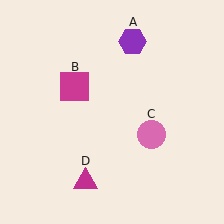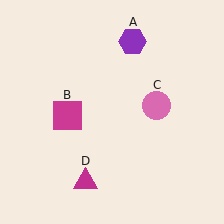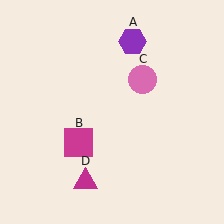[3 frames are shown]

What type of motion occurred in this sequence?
The magenta square (object B), pink circle (object C) rotated counterclockwise around the center of the scene.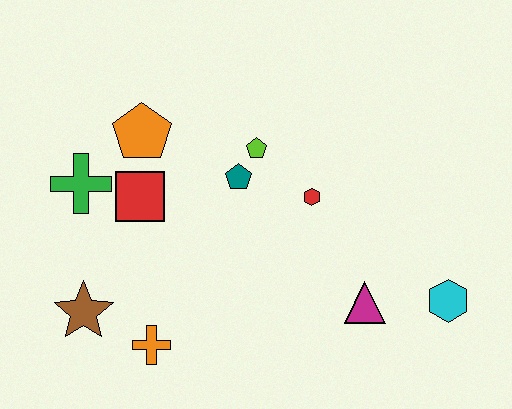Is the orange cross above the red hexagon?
No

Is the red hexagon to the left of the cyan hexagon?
Yes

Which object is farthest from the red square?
The cyan hexagon is farthest from the red square.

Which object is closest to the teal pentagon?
The lime pentagon is closest to the teal pentagon.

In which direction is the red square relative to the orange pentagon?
The red square is below the orange pentagon.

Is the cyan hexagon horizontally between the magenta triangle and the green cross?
No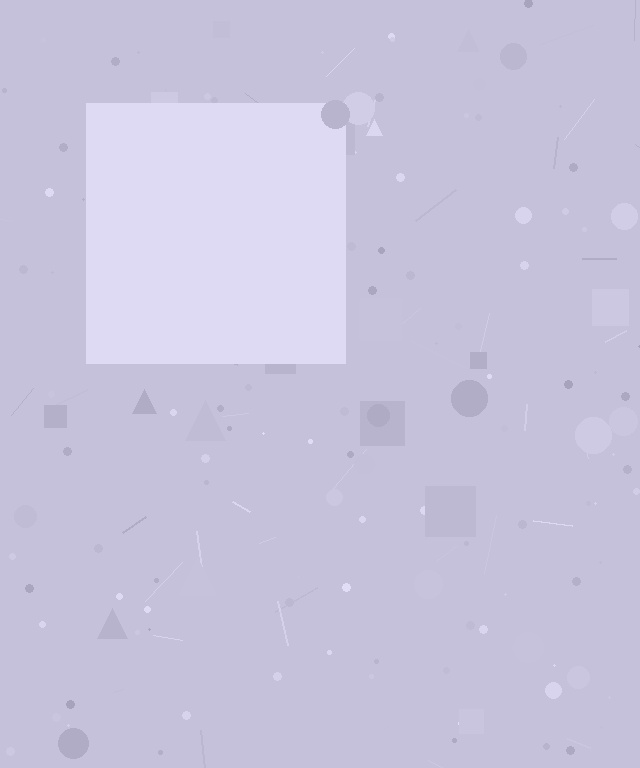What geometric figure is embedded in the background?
A square is embedded in the background.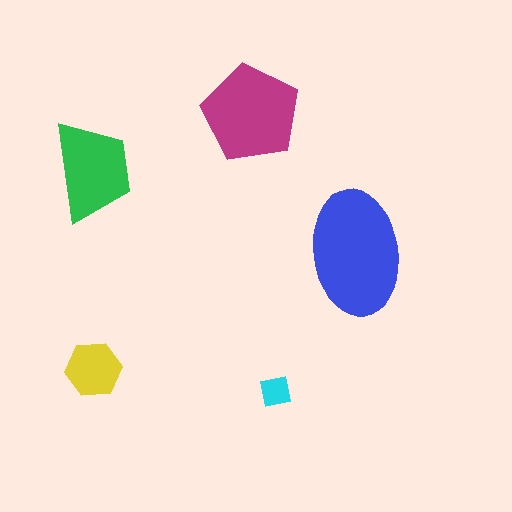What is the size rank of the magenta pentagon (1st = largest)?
2nd.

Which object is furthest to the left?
The yellow hexagon is leftmost.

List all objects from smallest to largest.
The cyan square, the yellow hexagon, the green trapezoid, the magenta pentagon, the blue ellipse.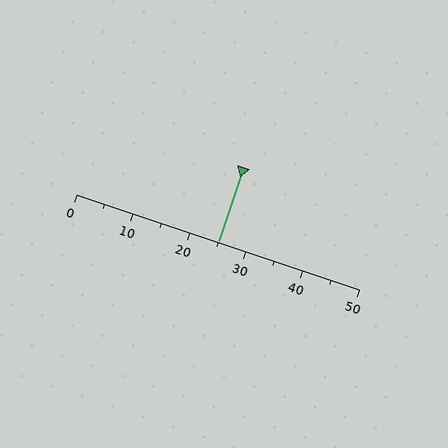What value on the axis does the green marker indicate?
The marker indicates approximately 25.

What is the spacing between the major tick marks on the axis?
The major ticks are spaced 10 apart.